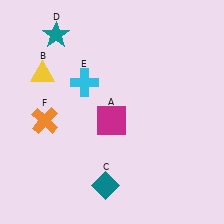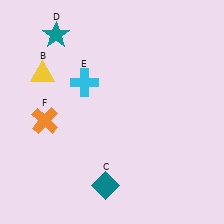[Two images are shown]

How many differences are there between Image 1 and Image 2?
There is 1 difference between the two images.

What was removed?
The magenta square (A) was removed in Image 2.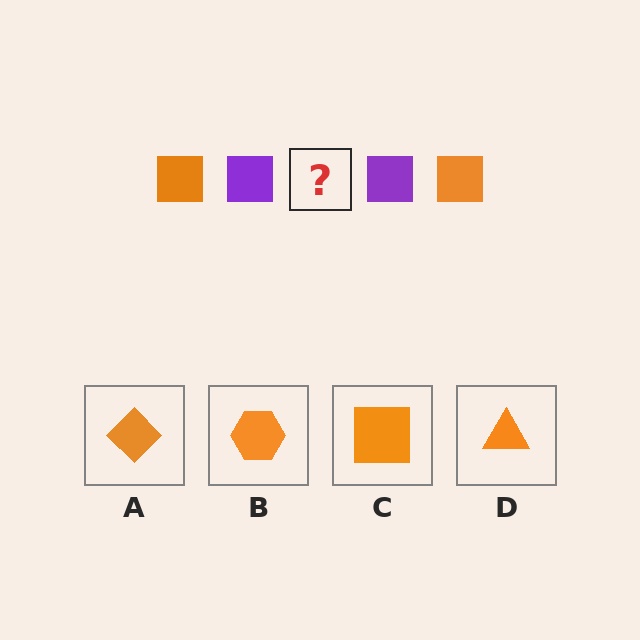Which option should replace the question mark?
Option C.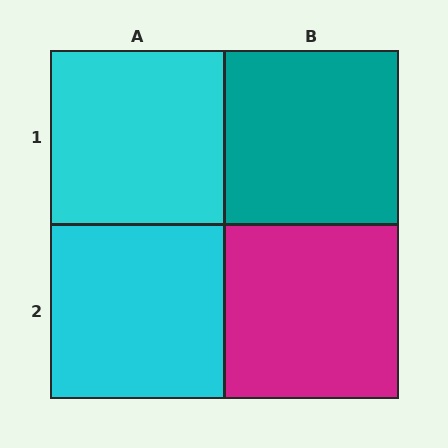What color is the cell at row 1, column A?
Cyan.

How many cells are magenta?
1 cell is magenta.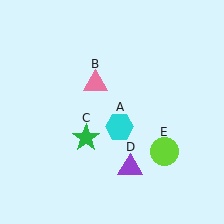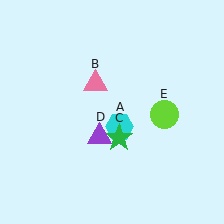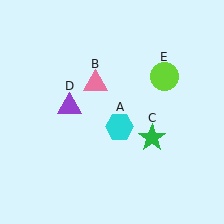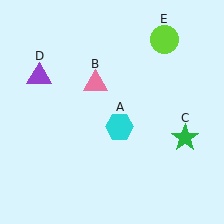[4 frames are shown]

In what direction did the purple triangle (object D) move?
The purple triangle (object D) moved up and to the left.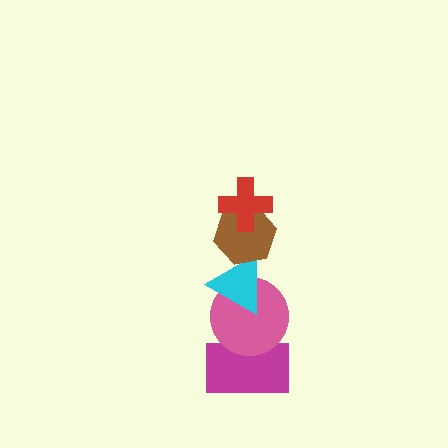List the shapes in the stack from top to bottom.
From top to bottom: the red cross, the brown hexagon, the cyan triangle, the pink circle, the magenta rectangle.